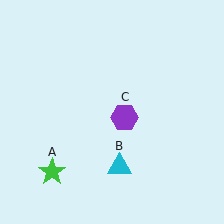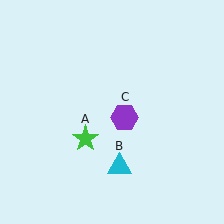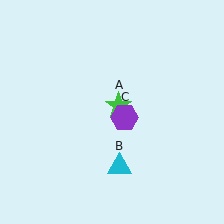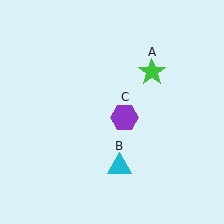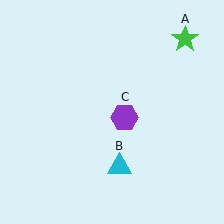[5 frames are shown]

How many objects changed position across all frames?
1 object changed position: green star (object A).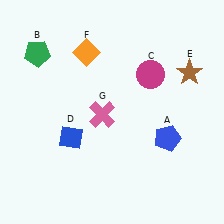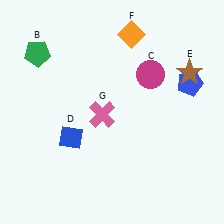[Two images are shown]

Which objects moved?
The objects that moved are: the blue pentagon (A), the orange diamond (F).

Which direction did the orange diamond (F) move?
The orange diamond (F) moved right.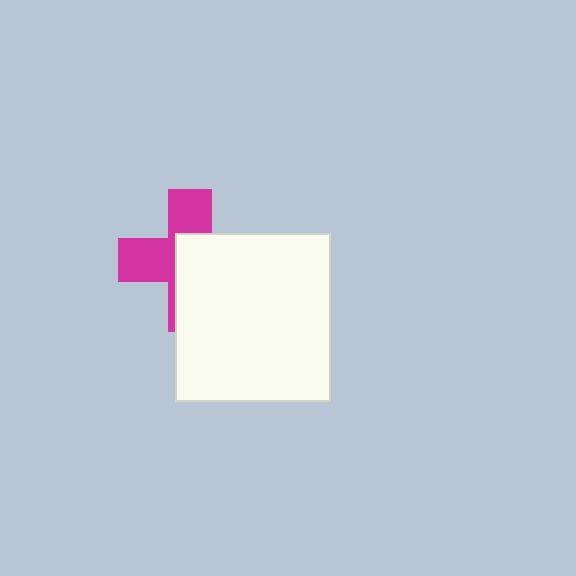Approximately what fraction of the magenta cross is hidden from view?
Roughly 54% of the magenta cross is hidden behind the white rectangle.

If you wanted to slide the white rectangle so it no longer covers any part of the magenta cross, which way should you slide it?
Slide it toward the lower-right — that is the most direct way to separate the two shapes.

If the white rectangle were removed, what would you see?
You would see the complete magenta cross.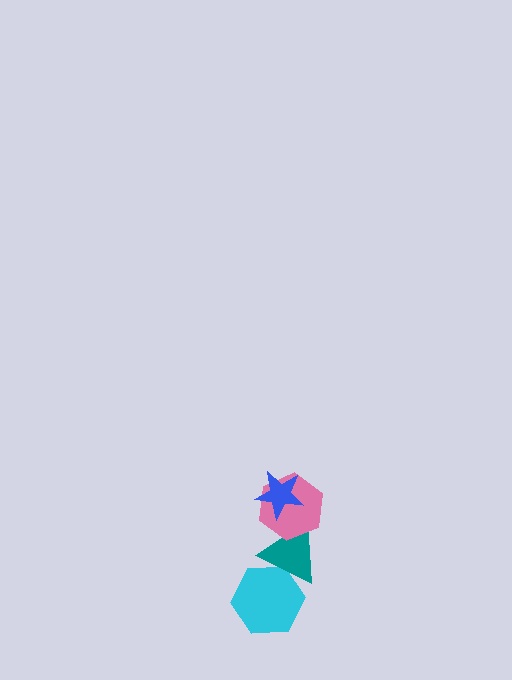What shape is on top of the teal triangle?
The pink hexagon is on top of the teal triangle.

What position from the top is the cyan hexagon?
The cyan hexagon is 4th from the top.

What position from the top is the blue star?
The blue star is 1st from the top.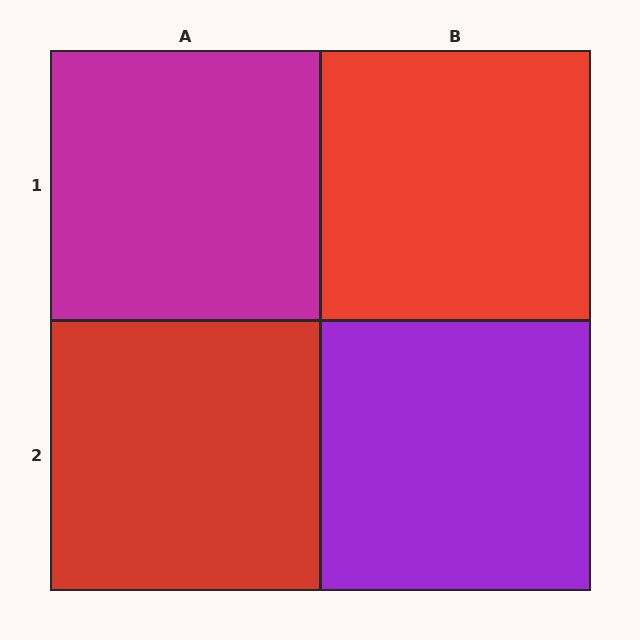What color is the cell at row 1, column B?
Red.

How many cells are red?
2 cells are red.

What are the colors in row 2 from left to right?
Red, purple.